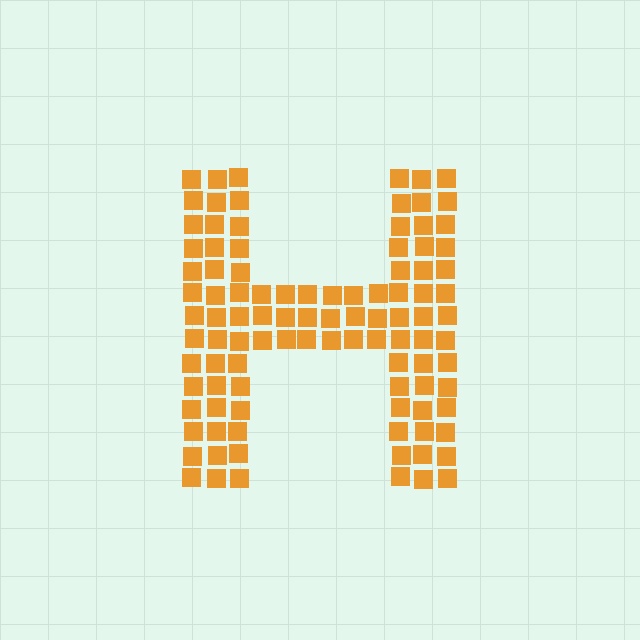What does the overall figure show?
The overall figure shows the letter H.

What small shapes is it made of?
It is made of small squares.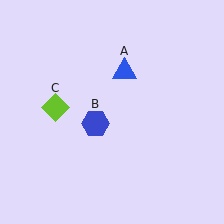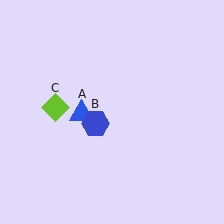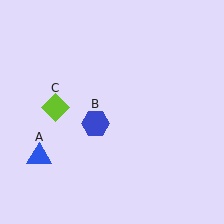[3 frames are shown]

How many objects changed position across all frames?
1 object changed position: blue triangle (object A).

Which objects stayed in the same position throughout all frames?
Blue hexagon (object B) and lime diamond (object C) remained stationary.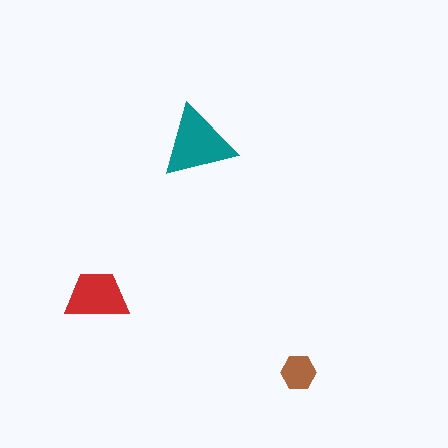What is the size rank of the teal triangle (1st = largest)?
1st.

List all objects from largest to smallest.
The teal triangle, the red trapezoid, the brown hexagon.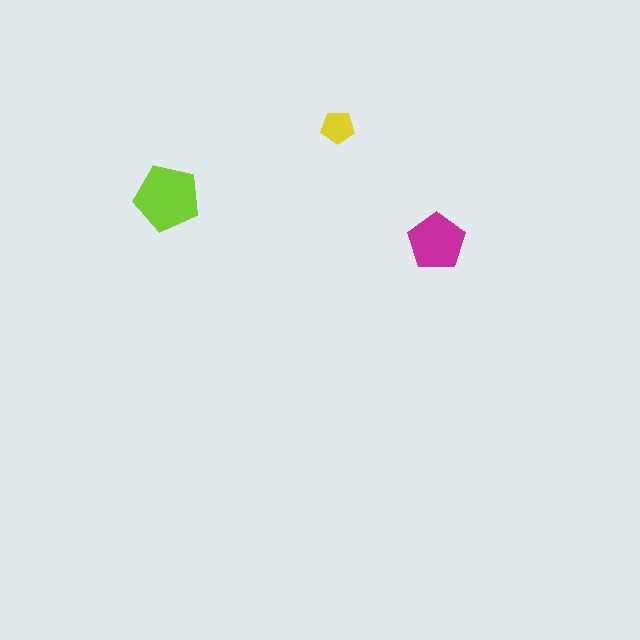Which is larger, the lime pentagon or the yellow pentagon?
The lime one.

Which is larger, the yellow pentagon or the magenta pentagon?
The magenta one.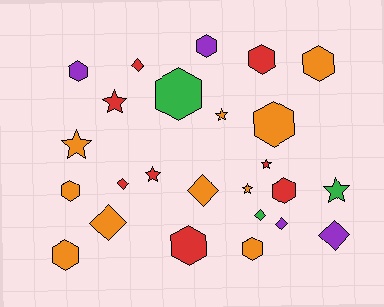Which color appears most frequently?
Orange, with 10 objects.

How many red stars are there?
There are 3 red stars.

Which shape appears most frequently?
Hexagon, with 11 objects.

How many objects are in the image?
There are 25 objects.